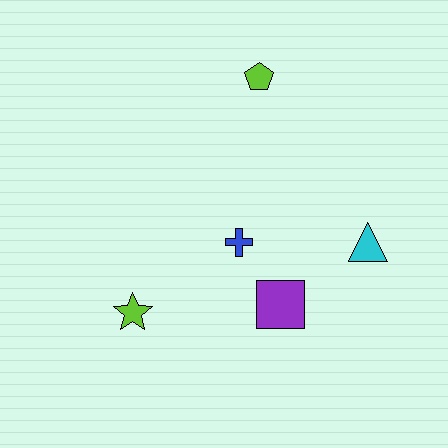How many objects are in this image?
There are 5 objects.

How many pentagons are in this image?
There is 1 pentagon.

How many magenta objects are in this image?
There are no magenta objects.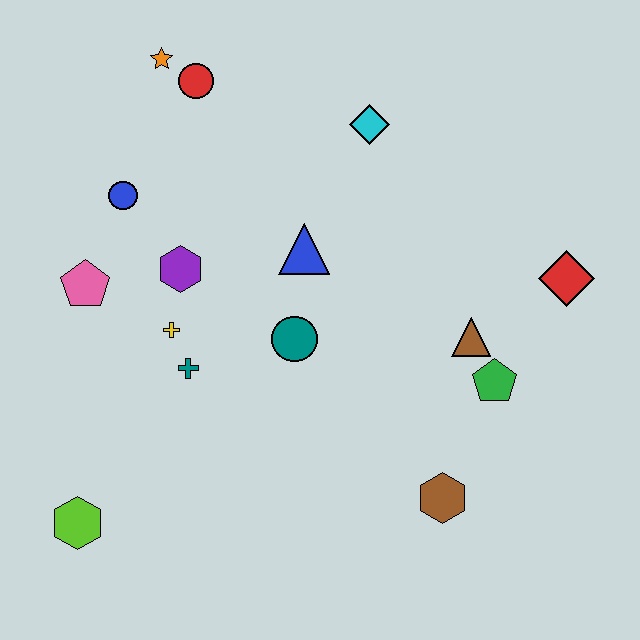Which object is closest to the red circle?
The orange star is closest to the red circle.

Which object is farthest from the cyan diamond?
The lime hexagon is farthest from the cyan diamond.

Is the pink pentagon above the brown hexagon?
Yes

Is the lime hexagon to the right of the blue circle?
No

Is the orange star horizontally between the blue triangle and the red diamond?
No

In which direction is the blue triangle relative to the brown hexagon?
The blue triangle is above the brown hexagon.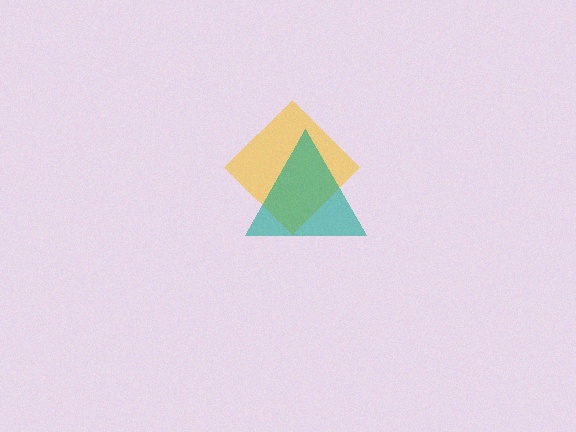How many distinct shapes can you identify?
There are 2 distinct shapes: a yellow diamond, a teal triangle.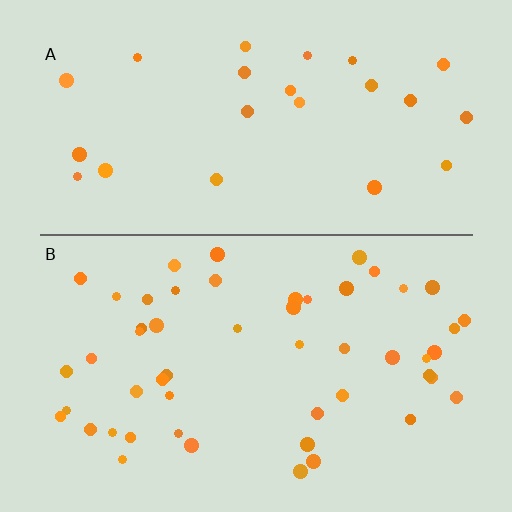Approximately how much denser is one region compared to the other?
Approximately 2.1× — region B over region A.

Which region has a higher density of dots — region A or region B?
B (the bottom).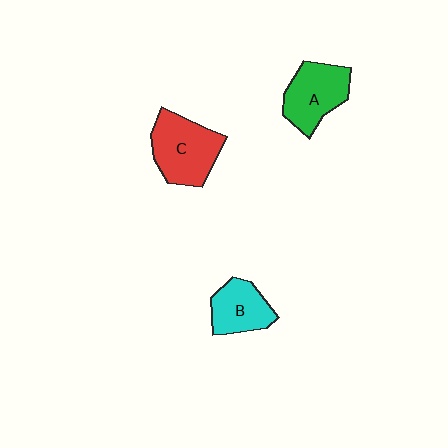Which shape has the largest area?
Shape C (red).